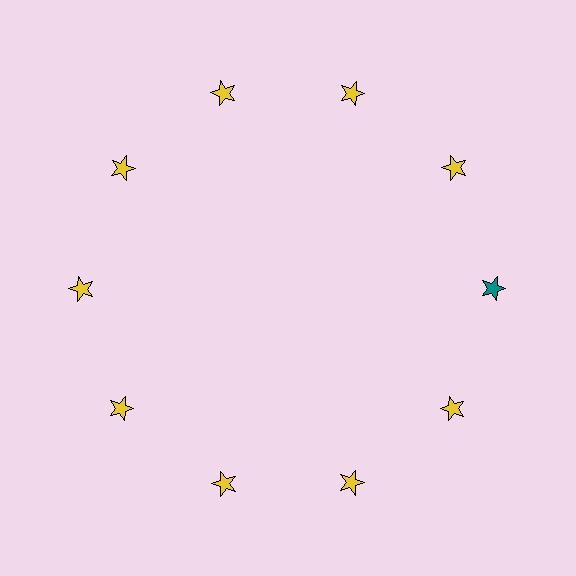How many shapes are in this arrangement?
There are 10 shapes arranged in a ring pattern.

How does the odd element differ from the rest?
It has a different color: teal instead of yellow.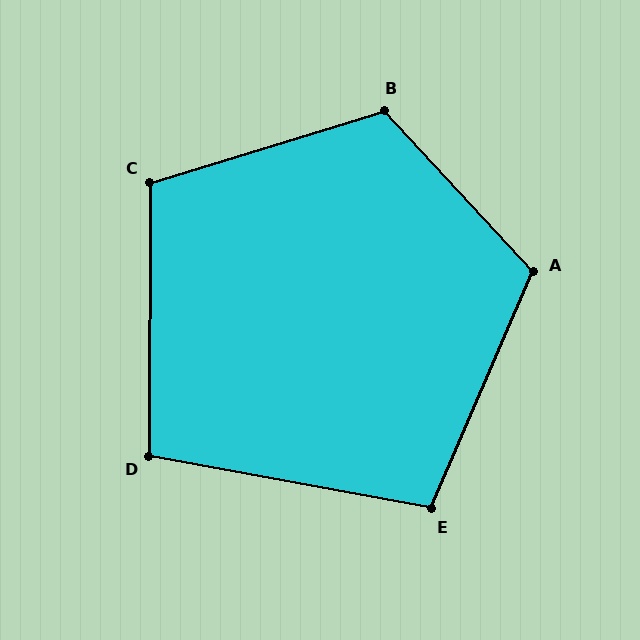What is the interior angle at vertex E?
Approximately 103 degrees (obtuse).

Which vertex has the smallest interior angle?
D, at approximately 100 degrees.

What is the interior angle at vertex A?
Approximately 114 degrees (obtuse).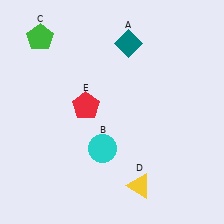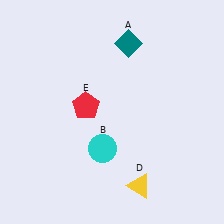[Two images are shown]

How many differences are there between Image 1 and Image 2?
There is 1 difference between the two images.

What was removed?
The green pentagon (C) was removed in Image 2.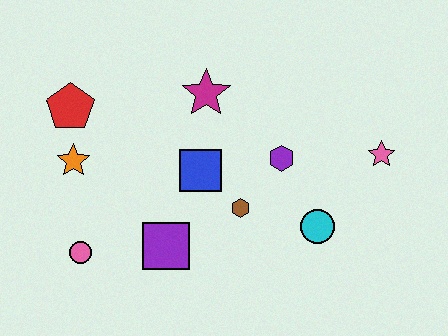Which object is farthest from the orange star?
The pink star is farthest from the orange star.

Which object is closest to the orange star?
The red pentagon is closest to the orange star.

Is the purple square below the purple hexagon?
Yes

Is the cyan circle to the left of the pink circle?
No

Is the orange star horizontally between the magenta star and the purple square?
No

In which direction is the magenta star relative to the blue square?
The magenta star is above the blue square.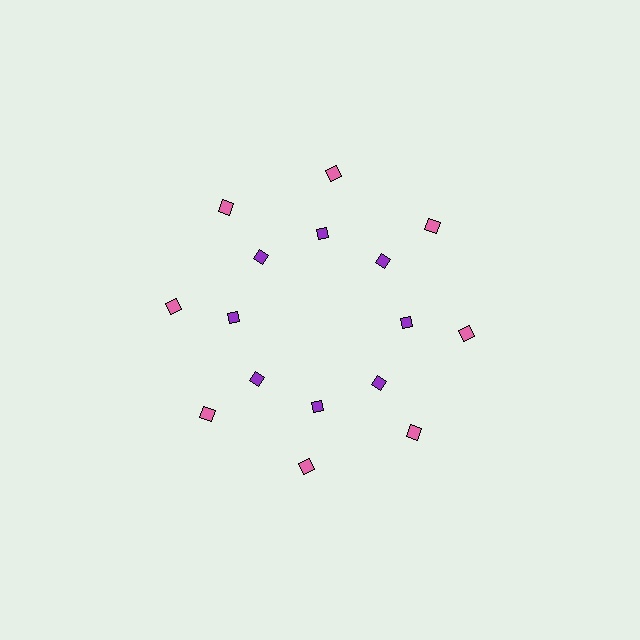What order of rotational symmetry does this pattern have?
This pattern has 8-fold rotational symmetry.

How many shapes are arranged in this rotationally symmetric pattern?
There are 16 shapes, arranged in 8 groups of 2.